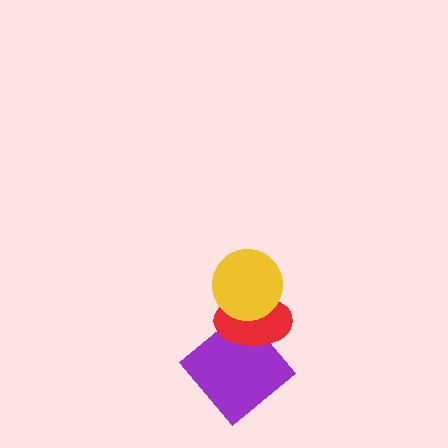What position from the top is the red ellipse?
The red ellipse is 2nd from the top.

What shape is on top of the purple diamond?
The red ellipse is on top of the purple diamond.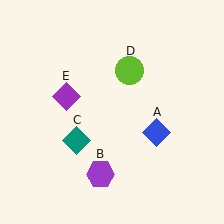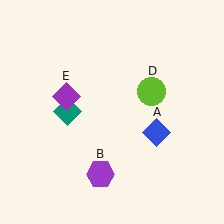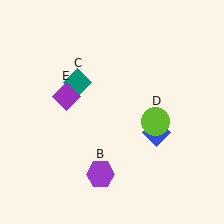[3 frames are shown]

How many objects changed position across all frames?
2 objects changed position: teal diamond (object C), lime circle (object D).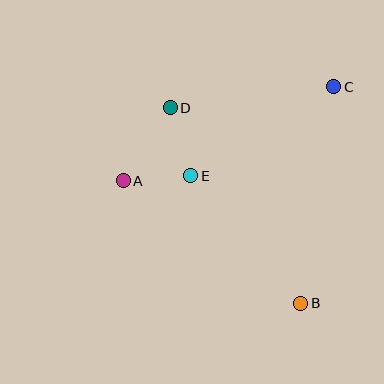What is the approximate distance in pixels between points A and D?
The distance between A and D is approximately 87 pixels.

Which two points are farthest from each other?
Points B and D are farthest from each other.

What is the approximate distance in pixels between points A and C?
The distance between A and C is approximately 231 pixels.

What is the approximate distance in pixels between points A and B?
The distance between A and B is approximately 216 pixels.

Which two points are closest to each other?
Points A and E are closest to each other.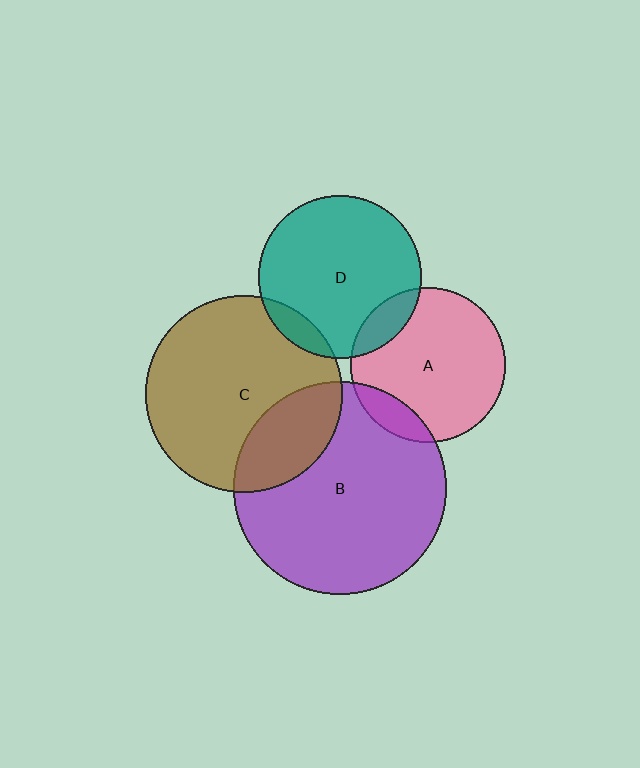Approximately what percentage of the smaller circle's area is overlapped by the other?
Approximately 10%.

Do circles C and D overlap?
Yes.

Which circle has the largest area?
Circle B (purple).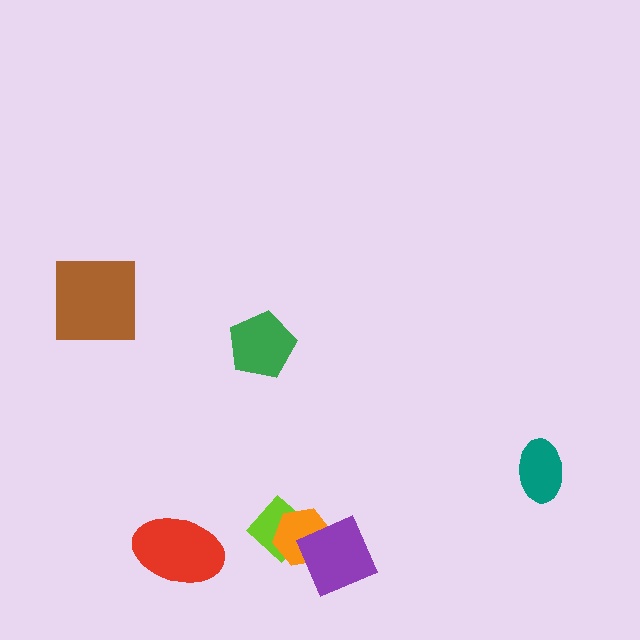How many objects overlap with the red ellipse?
0 objects overlap with the red ellipse.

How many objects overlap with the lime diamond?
2 objects overlap with the lime diamond.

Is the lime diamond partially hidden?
Yes, it is partially covered by another shape.